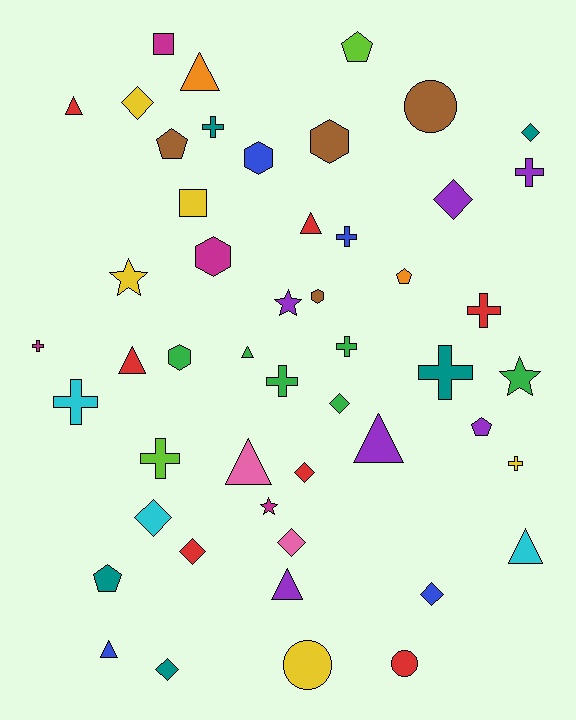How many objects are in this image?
There are 50 objects.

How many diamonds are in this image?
There are 10 diamonds.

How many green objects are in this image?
There are 6 green objects.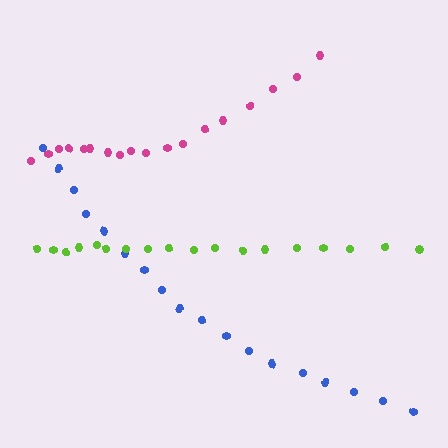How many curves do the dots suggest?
There are 3 distinct paths.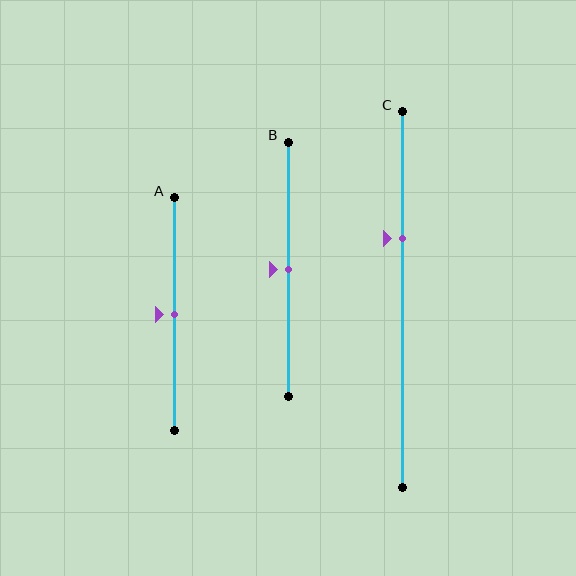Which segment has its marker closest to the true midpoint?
Segment A has its marker closest to the true midpoint.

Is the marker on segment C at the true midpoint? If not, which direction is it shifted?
No, the marker on segment C is shifted upward by about 16% of the segment length.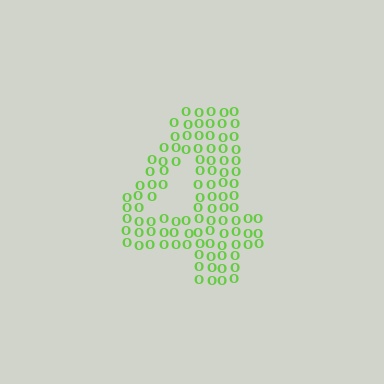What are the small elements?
The small elements are letter O's.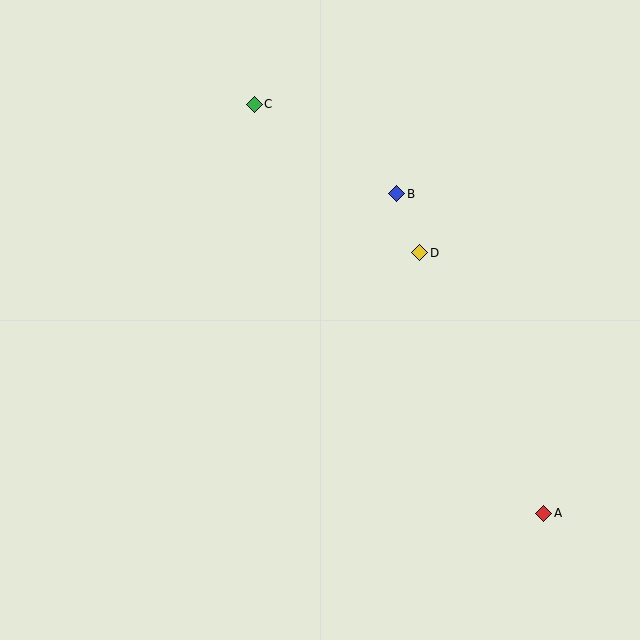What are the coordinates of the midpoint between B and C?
The midpoint between B and C is at (326, 149).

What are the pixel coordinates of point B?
Point B is at (397, 194).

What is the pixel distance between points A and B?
The distance between A and B is 352 pixels.